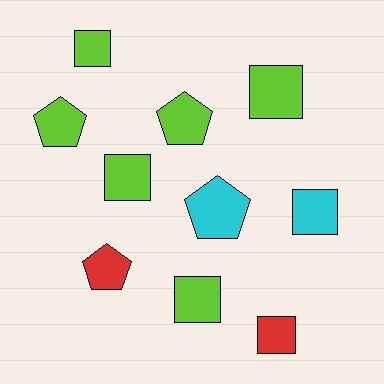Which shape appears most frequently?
Square, with 6 objects.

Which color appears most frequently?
Lime, with 6 objects.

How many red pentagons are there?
There is 1 red pentagon.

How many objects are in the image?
There are 10 objects.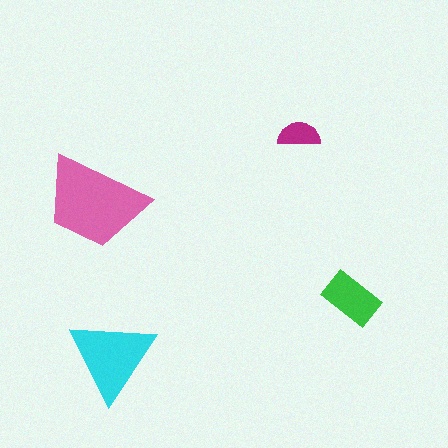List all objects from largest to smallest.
The pink trapezoid, the cyan triangle, the green rectangle, the magenta semicircle.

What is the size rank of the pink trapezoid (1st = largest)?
1st.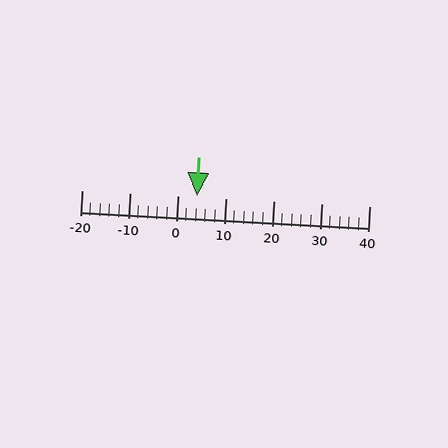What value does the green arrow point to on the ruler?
The green arrow points to approximately 4.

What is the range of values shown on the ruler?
The ruler shows values from -20 to 40.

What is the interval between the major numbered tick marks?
The major tick marks are spaced 10 units apart.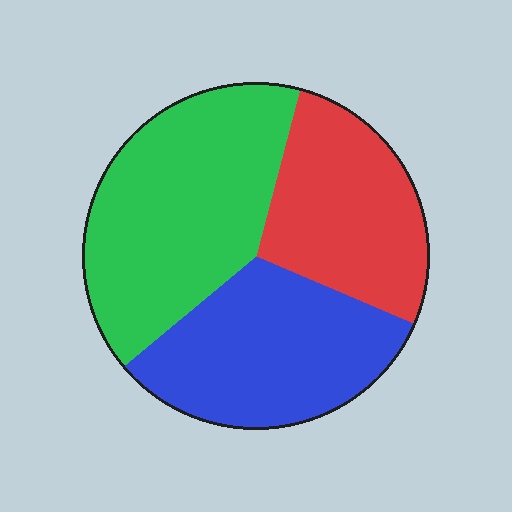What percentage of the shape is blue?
Blue takes up about one third (1/3) of the shape.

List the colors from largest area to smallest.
From largest to smallest: green, blue, red.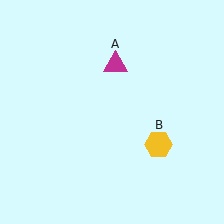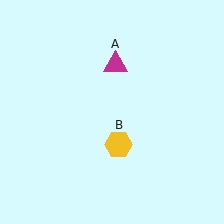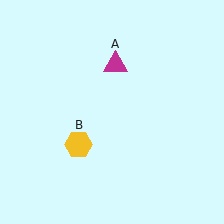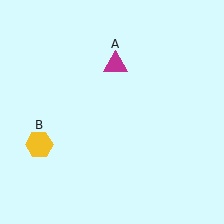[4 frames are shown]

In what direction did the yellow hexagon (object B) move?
The yellow hexagon (object B) moved left.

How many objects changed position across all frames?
1 object changed position: yellow hexagon (object B).